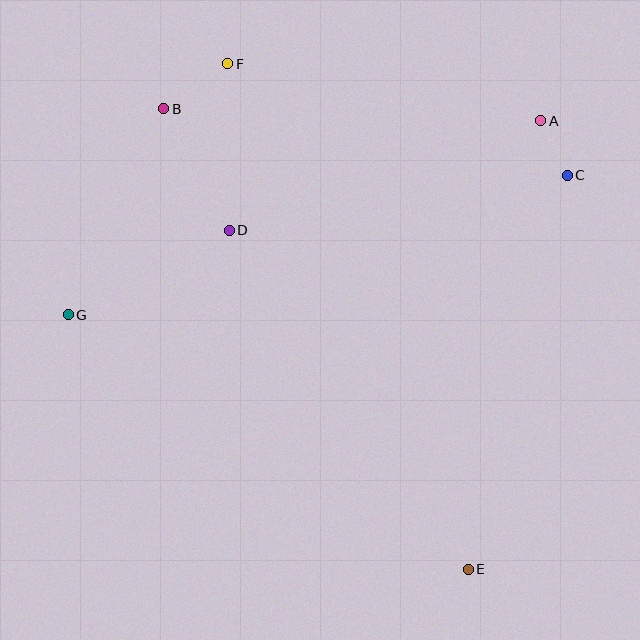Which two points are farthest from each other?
Points E and F are farthest from each other.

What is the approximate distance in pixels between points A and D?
The distance between A and D is approximately 330 pixels.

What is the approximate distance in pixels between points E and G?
The distance between E and G is approximately 474 pixels.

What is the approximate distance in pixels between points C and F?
The distance between C and F is approximately 357 pixels.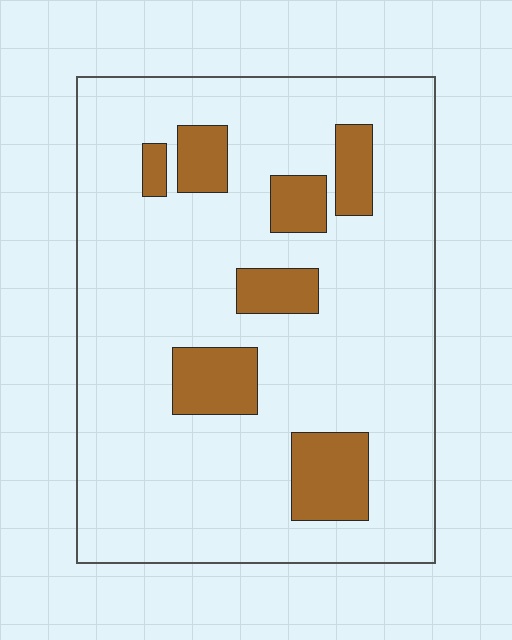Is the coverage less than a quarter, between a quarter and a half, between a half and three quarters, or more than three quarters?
Less than a quarter.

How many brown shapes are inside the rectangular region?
7.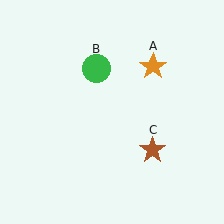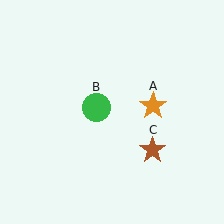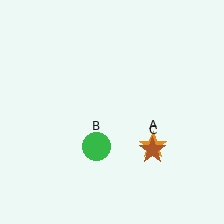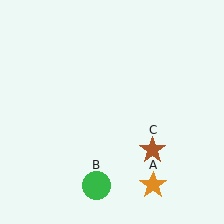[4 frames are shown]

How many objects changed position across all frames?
2 objects changed position: orange star (object A), green circle (object B).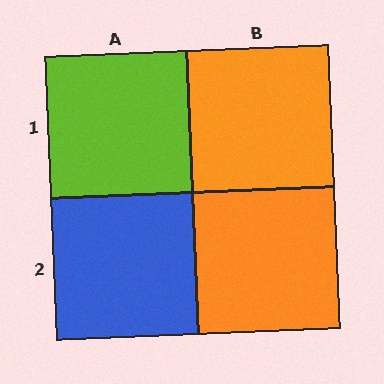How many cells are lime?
1 cell is lime.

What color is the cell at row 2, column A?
Blue.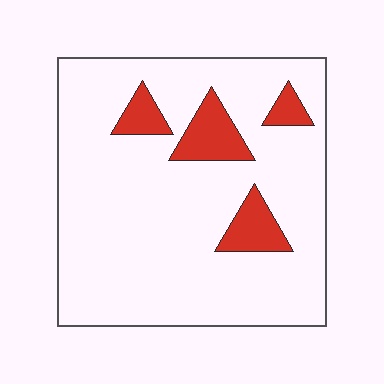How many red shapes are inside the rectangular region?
4.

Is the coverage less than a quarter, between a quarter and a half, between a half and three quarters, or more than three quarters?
Less than a quarter.